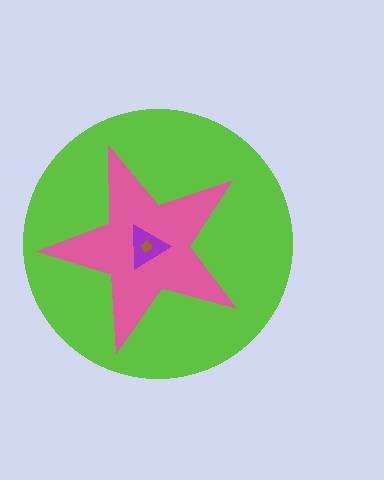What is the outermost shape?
The lime circle.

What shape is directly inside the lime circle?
The pink star.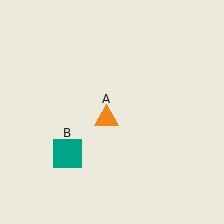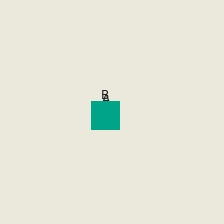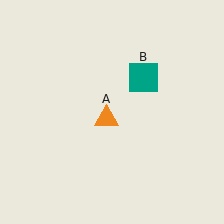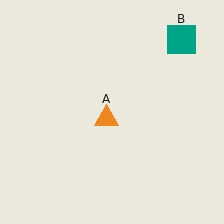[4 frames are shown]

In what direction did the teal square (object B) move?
The teal square (object B) moved up and to the right.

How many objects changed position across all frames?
1 object changed position: teal square (object B).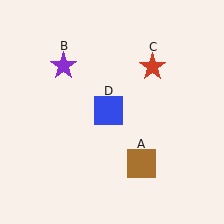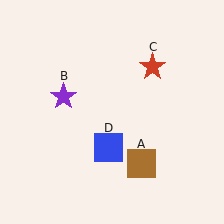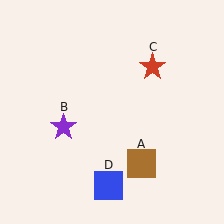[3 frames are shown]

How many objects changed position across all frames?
2 objects changed position: purple star (object B), blue square (object D).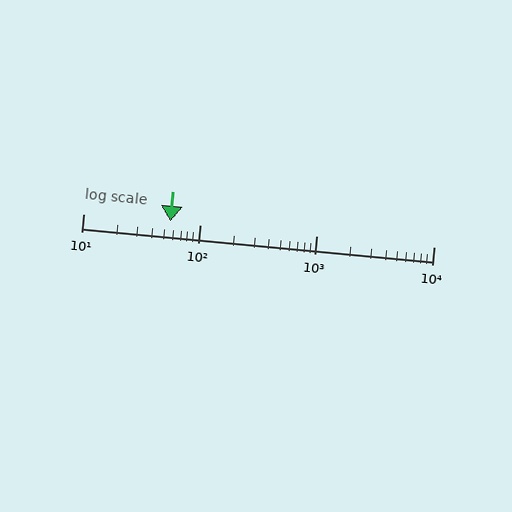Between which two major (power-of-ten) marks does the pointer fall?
The pointer is between 10 and 100.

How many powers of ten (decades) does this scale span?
The scale spans 3 decades, from 10 to 10000.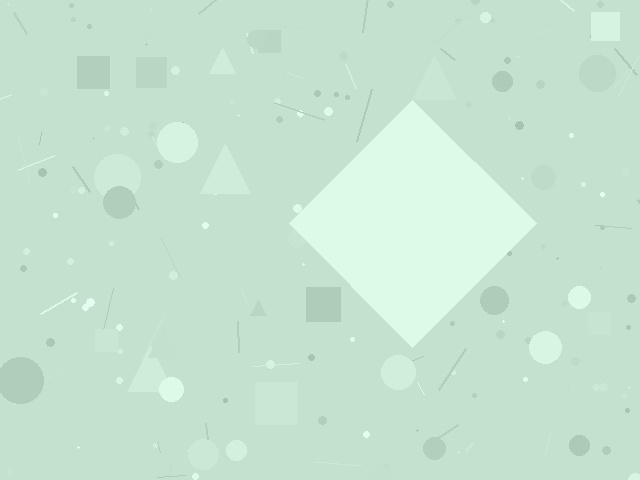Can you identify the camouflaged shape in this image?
The camouflaged shape is a diamond.